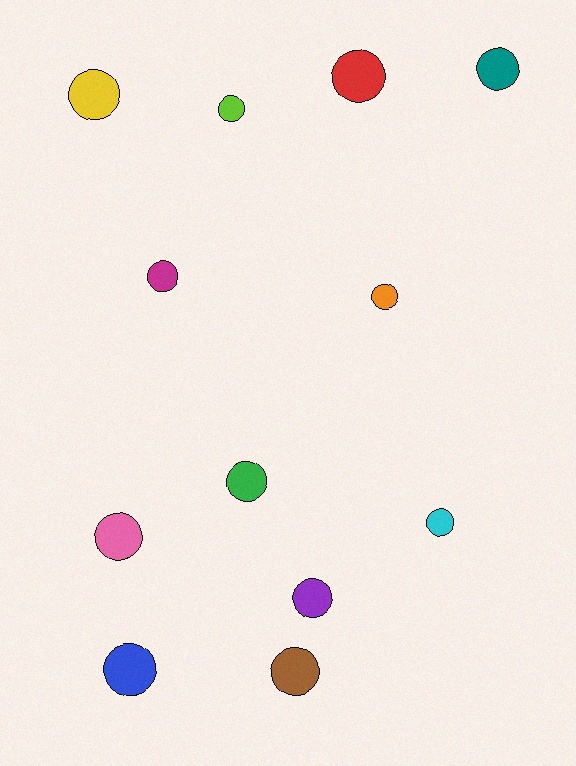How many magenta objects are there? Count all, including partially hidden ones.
There is 1 magenta object.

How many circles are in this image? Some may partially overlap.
There are 12 circles.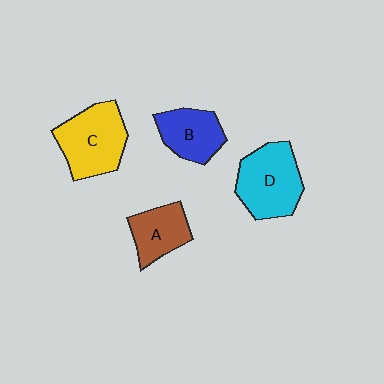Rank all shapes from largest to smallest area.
From largest to smallest: C (yellow), D (cyan), B (blue), A (brown).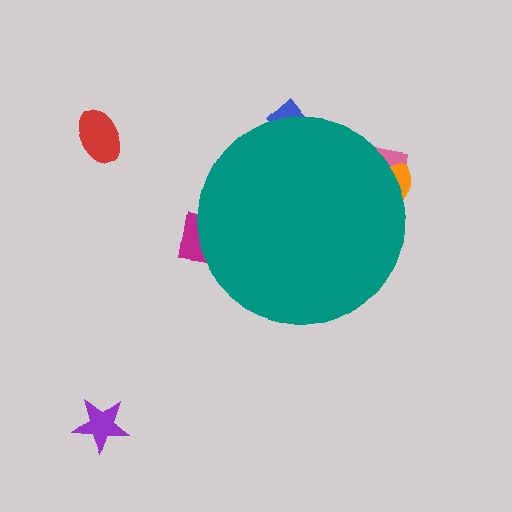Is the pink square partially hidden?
Yes, the pink square is partially hidden behind the teal circle.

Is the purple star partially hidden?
No, the purple star is fully visible.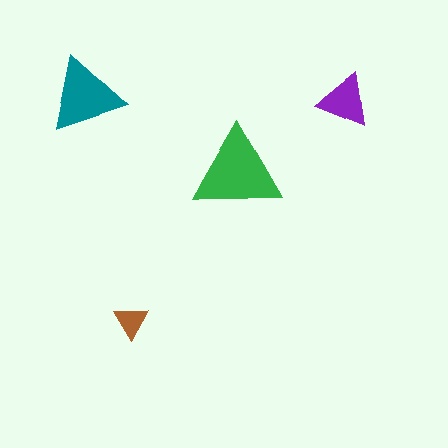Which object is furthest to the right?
The purple triangle is rightmost.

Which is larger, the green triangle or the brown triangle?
The green one.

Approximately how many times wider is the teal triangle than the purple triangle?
About 1.5 times wider.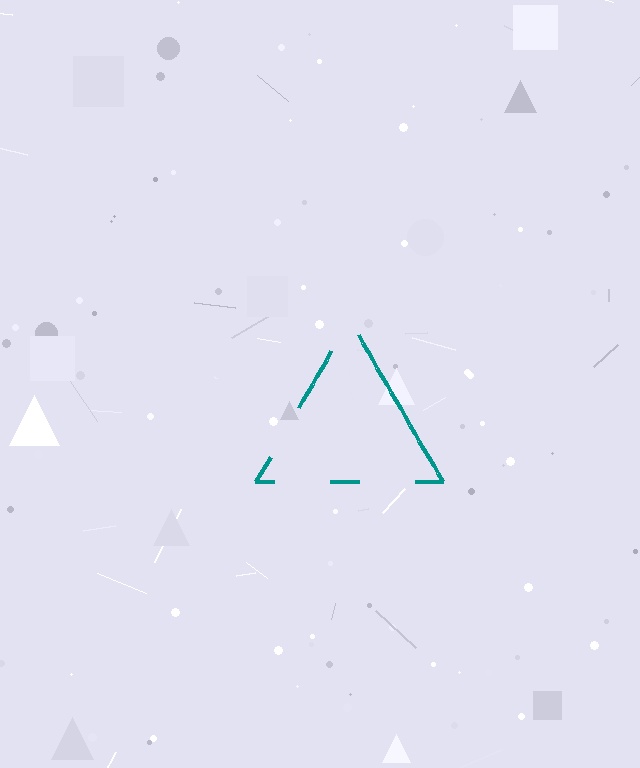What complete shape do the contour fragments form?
The contour fragments form a triangle.